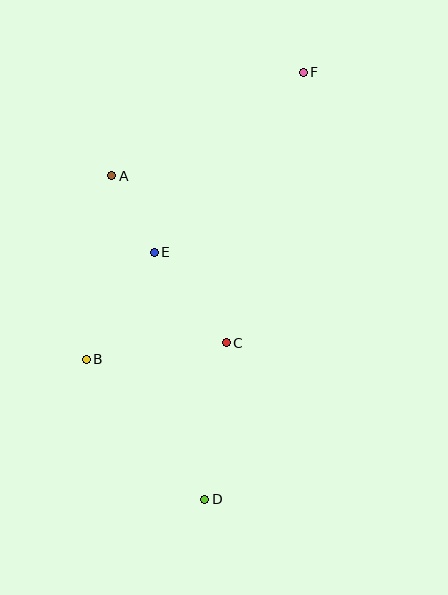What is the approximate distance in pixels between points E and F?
The distance between E and F is approximately 234 pixels.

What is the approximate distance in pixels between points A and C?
The distance between A and C is approximately 202 pixels.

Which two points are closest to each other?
Points A and E are closest to each other.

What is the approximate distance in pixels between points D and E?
The distance between D and E is approximately 252 pixels.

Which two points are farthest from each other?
Points D and F are farthest from each other.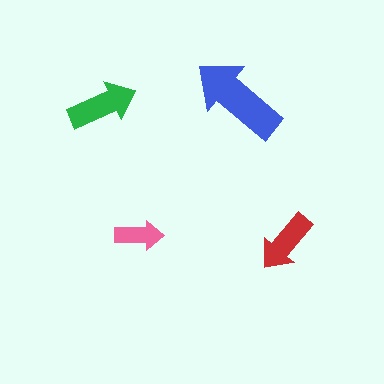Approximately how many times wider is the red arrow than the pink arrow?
About 1.5 times wider.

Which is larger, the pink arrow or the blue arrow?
The blue one.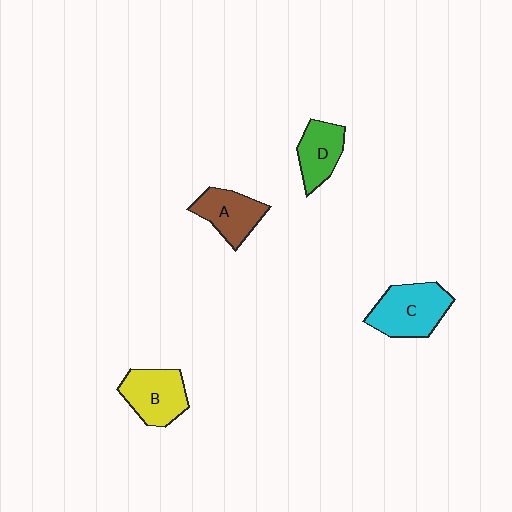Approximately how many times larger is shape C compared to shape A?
Approximately 1.3 times.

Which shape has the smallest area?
Shape D (green).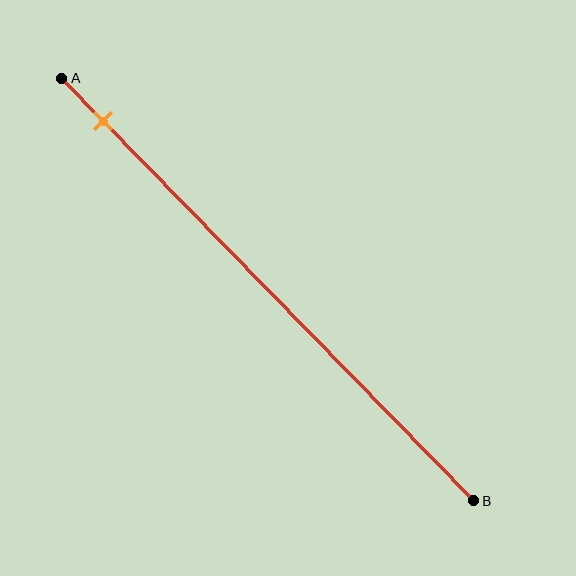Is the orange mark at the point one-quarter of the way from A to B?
No, the mark is at about 10% from A, not at the 25% one-quarter point.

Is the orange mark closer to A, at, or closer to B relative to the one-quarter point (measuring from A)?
The orange mark is closer to point A than the one-quarter point of segment AB.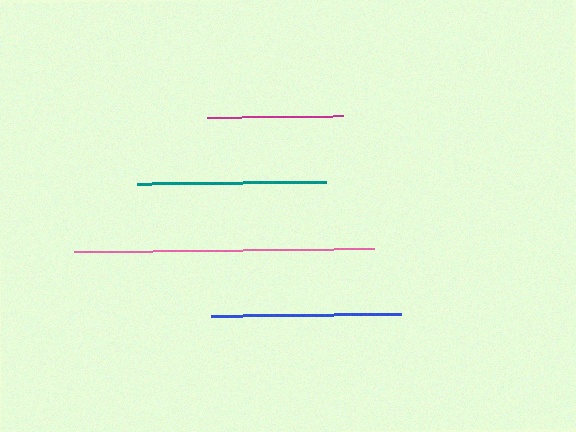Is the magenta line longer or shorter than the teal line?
The teal line is longer than the magenta line.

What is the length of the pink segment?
The pink segment is approximately 300 pixels long.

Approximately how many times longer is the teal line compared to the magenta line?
The teal line is approximately 1.4 times the length of the magenta line.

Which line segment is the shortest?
The magenta line is the shortest at approximately 136 pixels.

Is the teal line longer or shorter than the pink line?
The pink line is longer than the teal line.